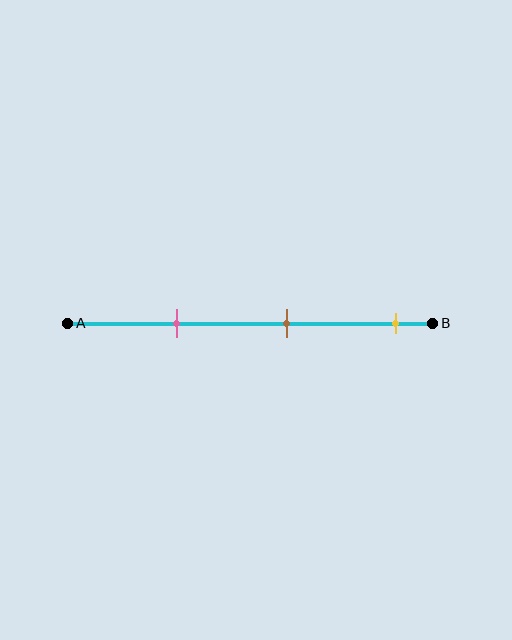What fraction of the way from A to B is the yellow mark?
The yellow mark is approximately 90% (0.9) of the way from A to B.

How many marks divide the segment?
There are 3 marks dividing the segment.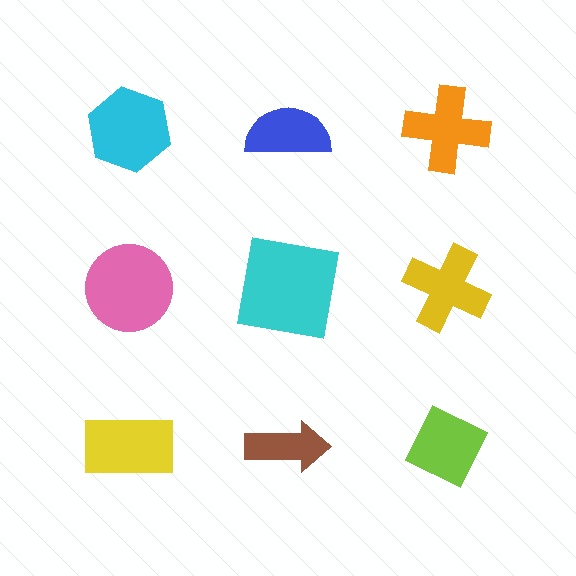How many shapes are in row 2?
3 shapes.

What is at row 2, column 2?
A cyan square.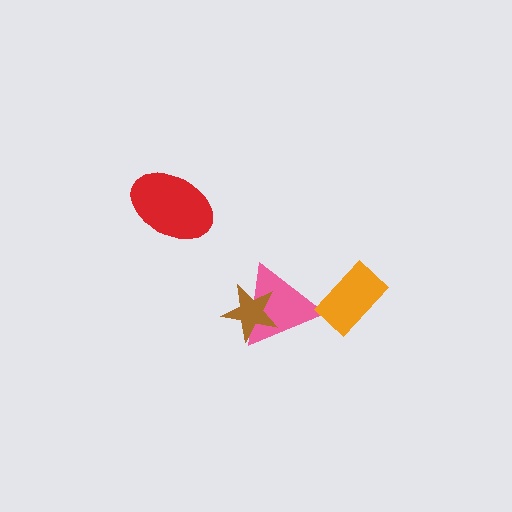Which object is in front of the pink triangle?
The brown star is in front of the pink triangle.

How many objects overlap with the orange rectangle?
0 objects overlap with the orange rectangle.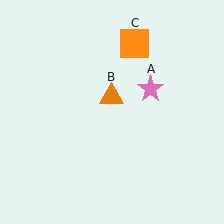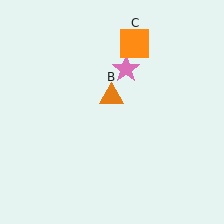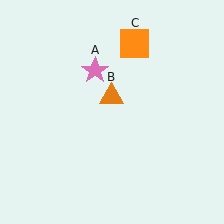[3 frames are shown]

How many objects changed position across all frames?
1 object changed position: pink star (object A).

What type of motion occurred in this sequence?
The pink star (object A) rotated counterclockwise around the center of the scene.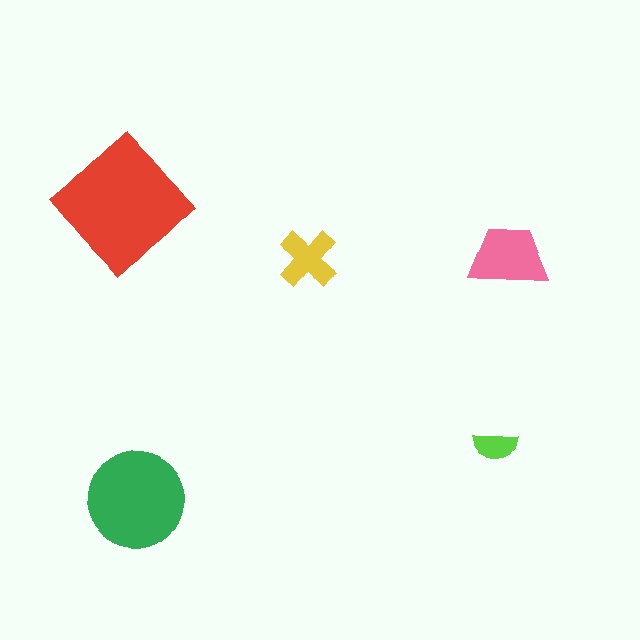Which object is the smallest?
The lime semicircle.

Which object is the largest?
The red diamond.